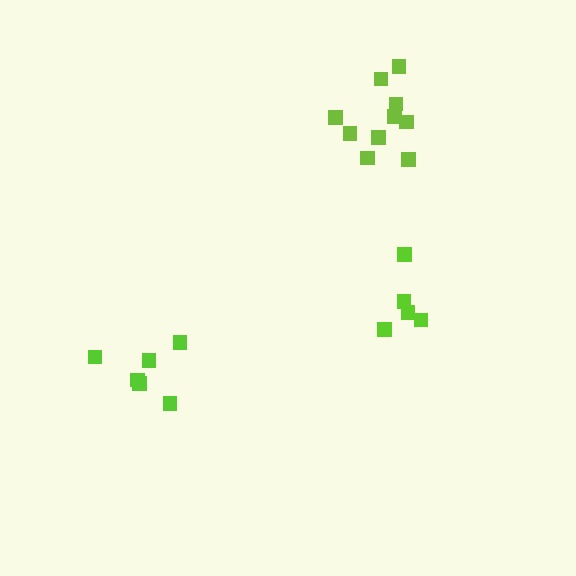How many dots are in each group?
Group 1: 10 dots, Group 2: 5 dots, Group 3: 6 dots (21 total).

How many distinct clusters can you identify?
There are 3 distinct clusters.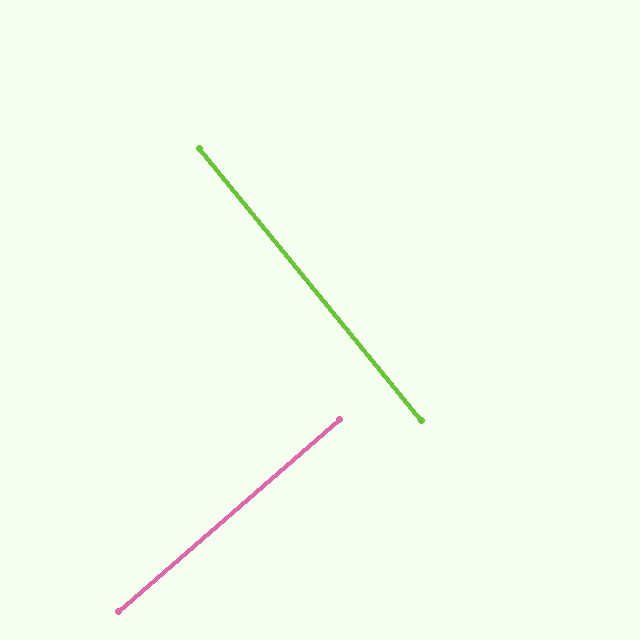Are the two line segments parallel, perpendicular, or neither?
Perpendicular — they meet at approximately 88°.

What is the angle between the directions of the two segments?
Approximately 88 degrees.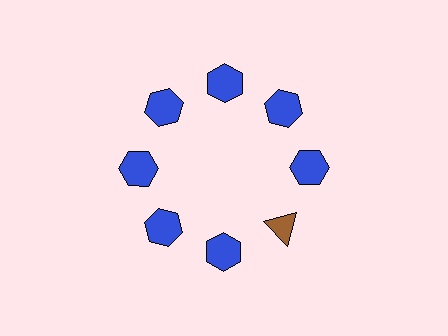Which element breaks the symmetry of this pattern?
The brown triangle at roughly the 4 o'clock position breaks the symmetry. All other shapes are blue hexagons.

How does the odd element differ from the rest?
It differs in both color (brown instead of blue) and shape (triangle instead of hexagon).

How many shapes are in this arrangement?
There are 8 shapes arranged in a ring pattern.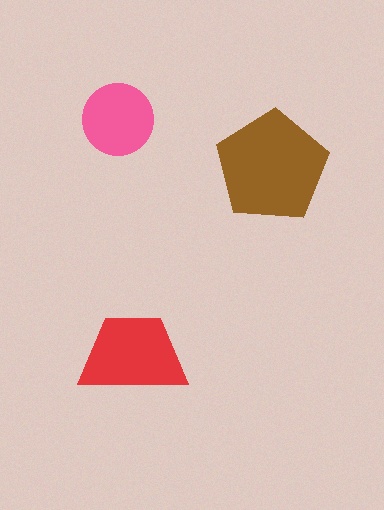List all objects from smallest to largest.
The pink circle, the red trapezoid, the brown pentagon.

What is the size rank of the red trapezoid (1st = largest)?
2nd.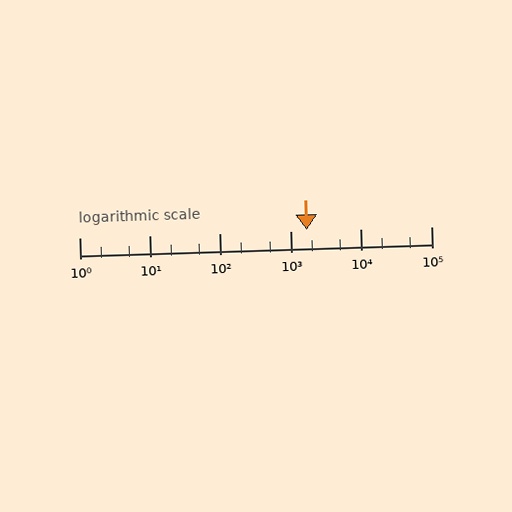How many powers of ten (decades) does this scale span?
The scale spans 5 decades, from 1 to 100000.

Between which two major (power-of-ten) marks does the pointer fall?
The pointer is between 1000 and 10000.